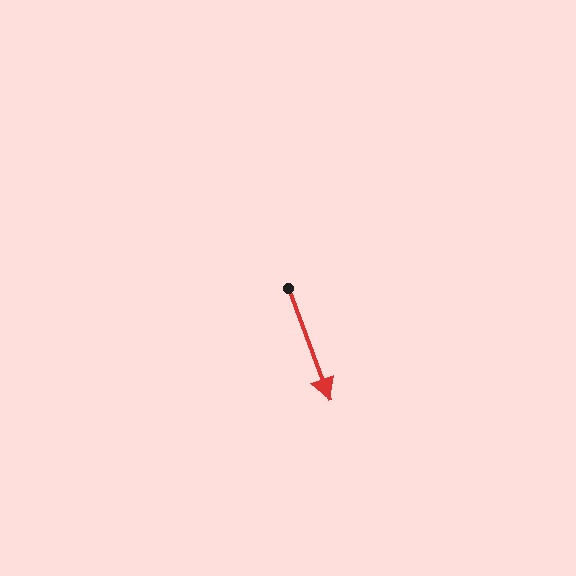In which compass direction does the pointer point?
South.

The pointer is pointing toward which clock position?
Roughly 5 o'clock.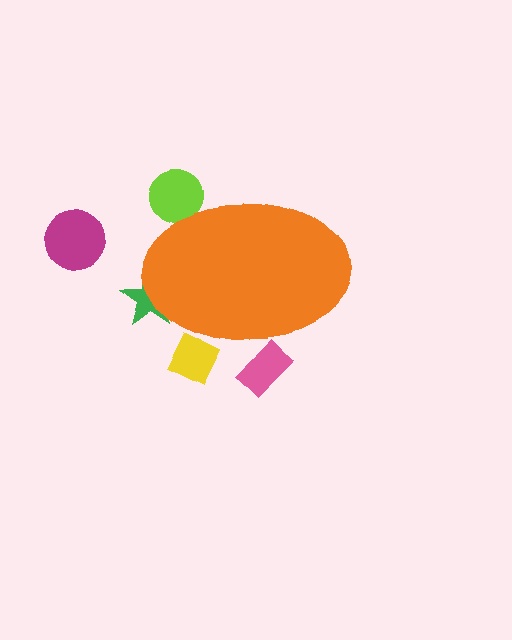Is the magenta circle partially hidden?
No, the magenta circle is fully visible.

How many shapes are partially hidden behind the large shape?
4 shapes are partially hidden.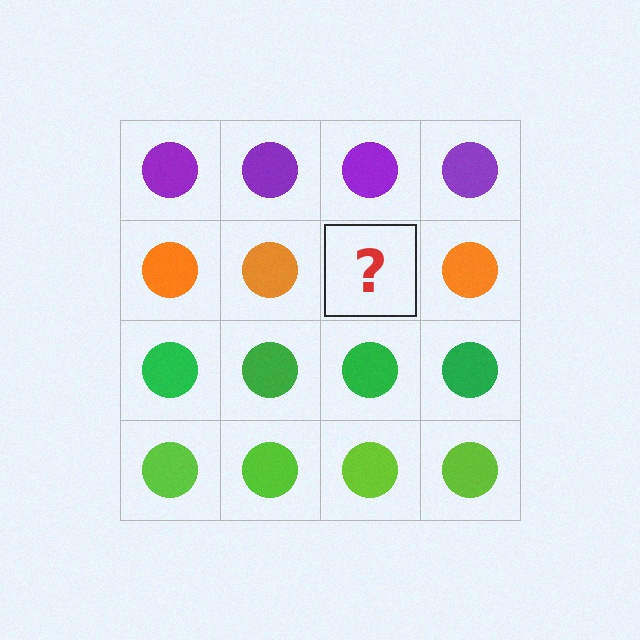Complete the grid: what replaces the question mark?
The question mark should be replaced with an orange circle.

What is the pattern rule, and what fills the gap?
The rule is that each row has a consistent color. The gap should be filled with an orange circle.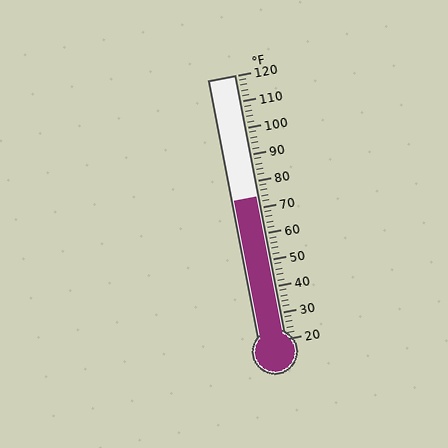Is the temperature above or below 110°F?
The temperature is below 110°F.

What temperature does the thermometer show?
The thermometer shows approximately 74°F.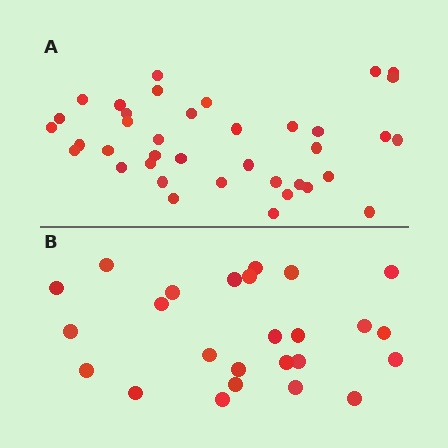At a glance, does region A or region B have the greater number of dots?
Region A (the top region) has more dots.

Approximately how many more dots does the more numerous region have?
Region A has approximately 15 more dots than region B.